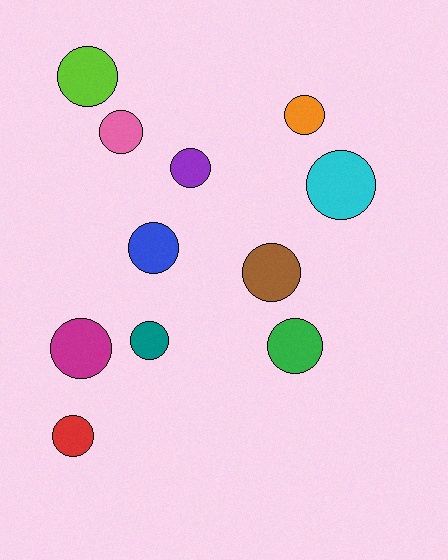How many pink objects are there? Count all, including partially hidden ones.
There is 1 pink object.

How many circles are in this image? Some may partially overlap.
There are 11 circles.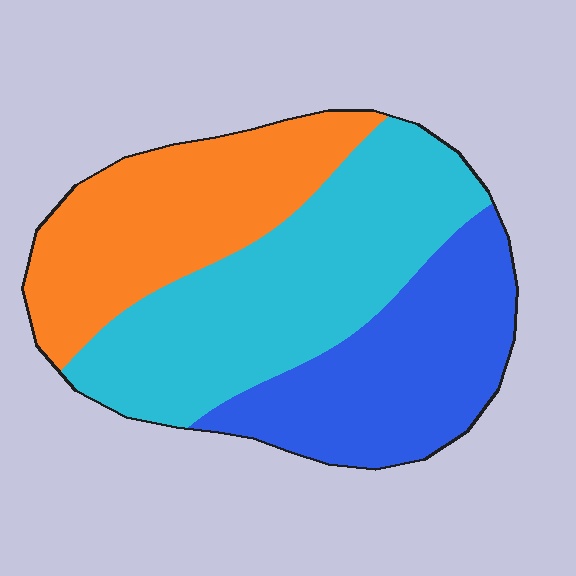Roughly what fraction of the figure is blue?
Blue covers around 30% of the figure.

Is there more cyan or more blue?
Cyan.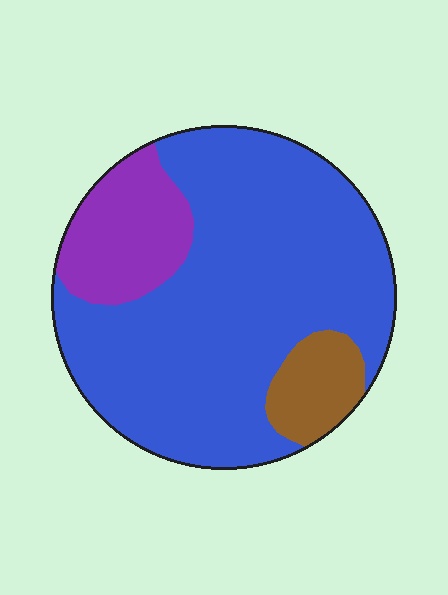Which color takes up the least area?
Brown, at roughly 10%.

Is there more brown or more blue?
Blue.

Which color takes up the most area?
Blue, at roughly 75%.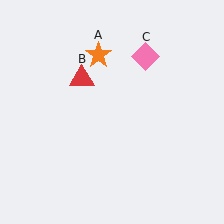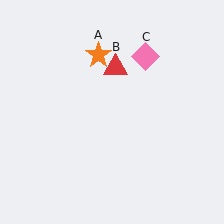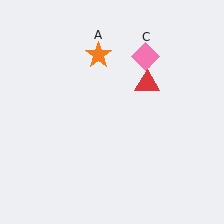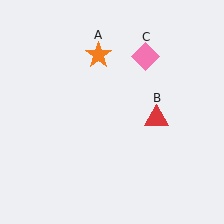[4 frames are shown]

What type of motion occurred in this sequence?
The red triangle (object B) rotated clockwise around the center of the scene.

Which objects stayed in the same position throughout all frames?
Orange star (object A) and pink diamond (object C) remained stationary.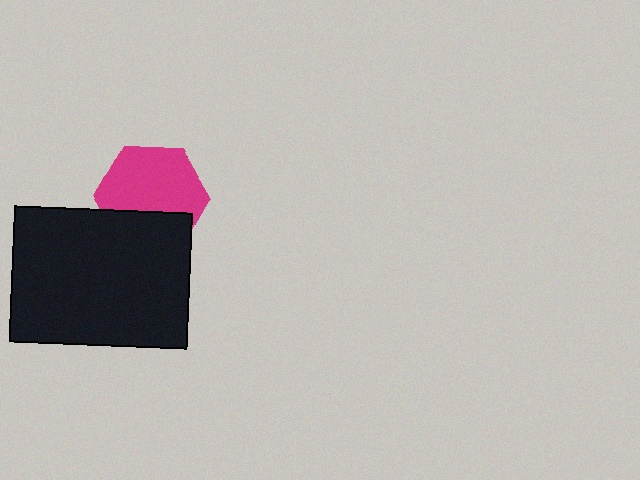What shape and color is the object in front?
The object in front is a black rectangle.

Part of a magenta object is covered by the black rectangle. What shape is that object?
It is a hexagon.